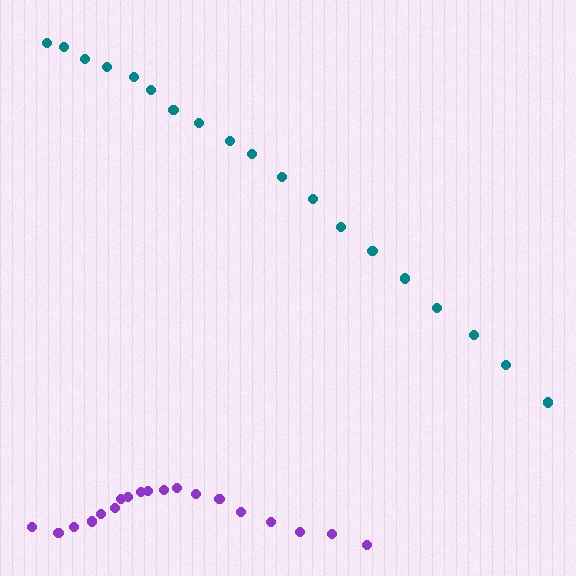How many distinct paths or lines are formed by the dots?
There are 2 distinct paths.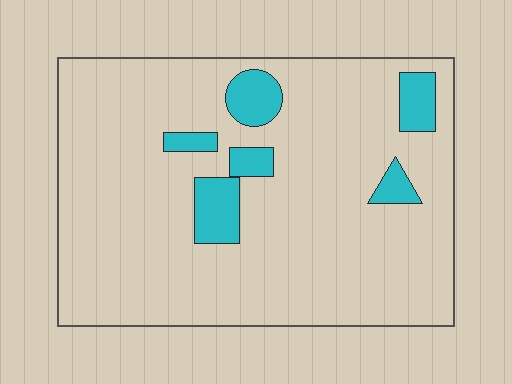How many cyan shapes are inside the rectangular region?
6.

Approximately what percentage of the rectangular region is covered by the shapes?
Approximately 10%.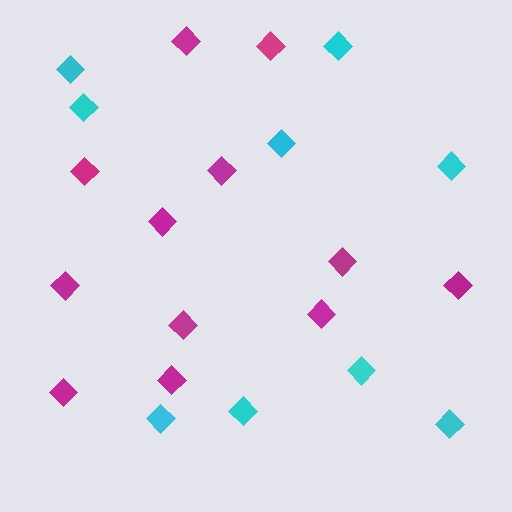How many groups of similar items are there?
There are 2 groups: one group of magenta diamonds (12) and one group of cyan diamonds (9).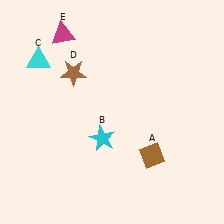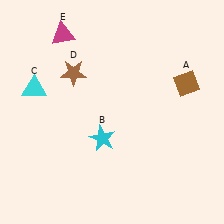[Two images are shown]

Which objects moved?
The objects that moved are: the brown diamond (A), the cyan triangle (C).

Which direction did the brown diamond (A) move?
The brown diamond (A) moved up.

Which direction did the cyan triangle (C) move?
The cyan triangle (C) moved down.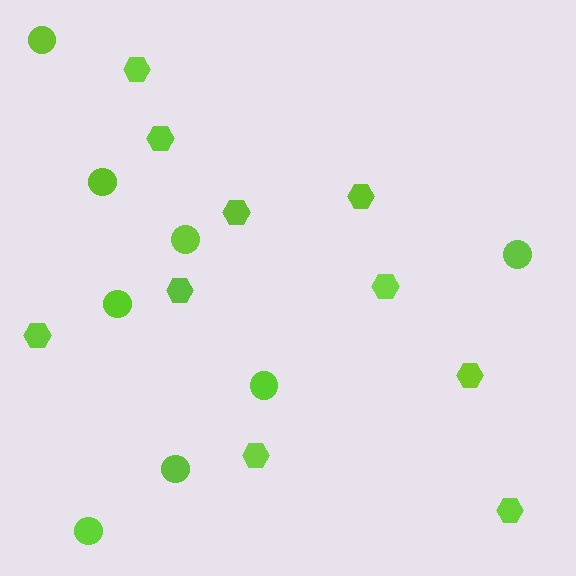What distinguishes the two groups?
There are 2 groups: one group of circles (8) and one group of hexagons (10).